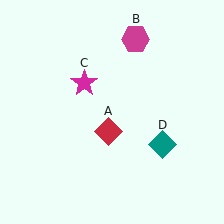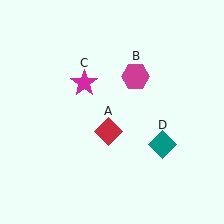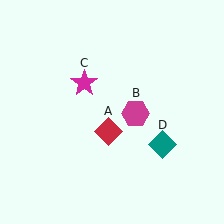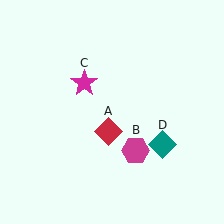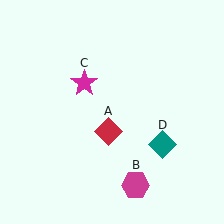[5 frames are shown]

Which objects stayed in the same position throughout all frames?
Red diamond (object A) and magenta star (object C) and teal diamond (object D) remained stationary.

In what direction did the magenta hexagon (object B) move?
The magenta hexagon (object B) moved down.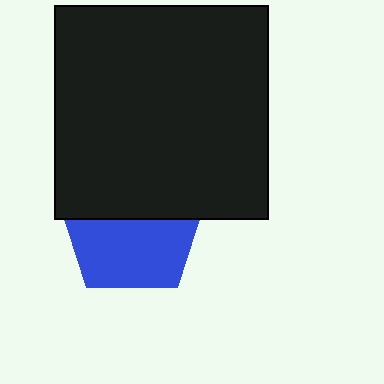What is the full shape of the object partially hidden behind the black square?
The partially hidden object is a blue pentagon.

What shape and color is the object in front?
The object in front is a black square.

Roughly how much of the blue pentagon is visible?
About half of it is visible (roughly 54%).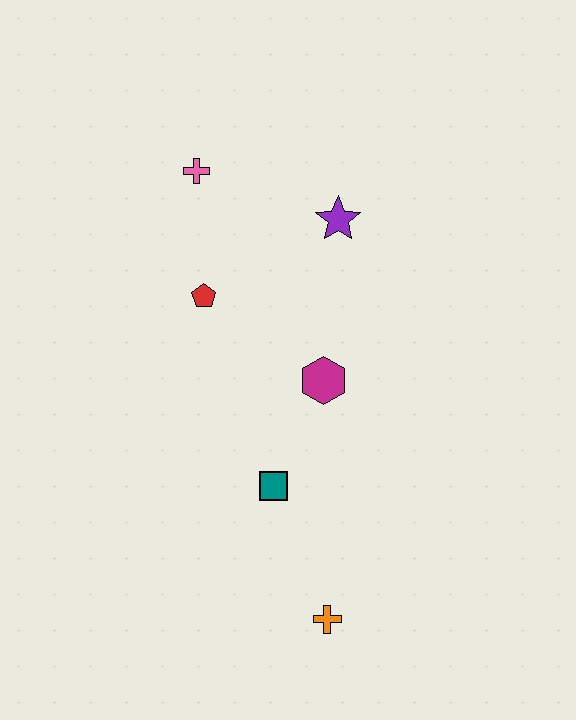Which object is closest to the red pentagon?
The pink cross is closest to the red pentagon.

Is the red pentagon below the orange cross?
No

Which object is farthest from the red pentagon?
The orange cross is farthest from the red pentagon.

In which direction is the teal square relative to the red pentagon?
The teal square is below the red pentagon.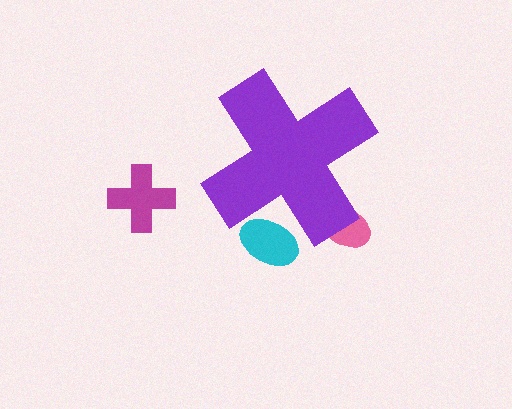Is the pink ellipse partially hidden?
Yes, the pink ellipse is partially hidden behind the purple cross.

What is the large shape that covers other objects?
A purple cross.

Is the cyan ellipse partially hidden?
Yes, the cyan ellipse is partially hidden behind the purple cross.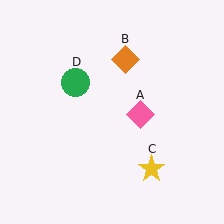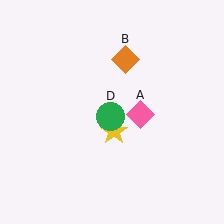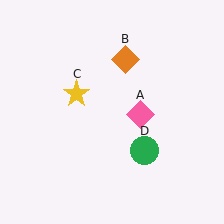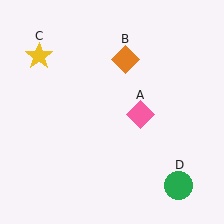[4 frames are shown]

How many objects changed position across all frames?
2 objects changed position: yellow star (object C), green circle (object D).